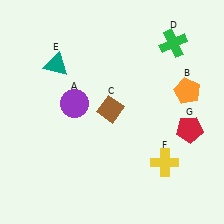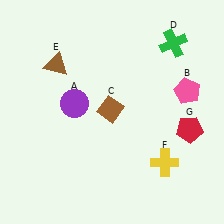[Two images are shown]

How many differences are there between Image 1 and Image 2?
There are 2 differences between the two images.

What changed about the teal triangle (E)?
In Image 1, E is teal. In Image 2, it changed to brown.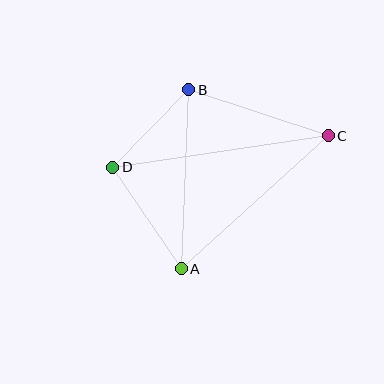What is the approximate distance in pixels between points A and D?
The distance between A and D is approximately 123 pixels.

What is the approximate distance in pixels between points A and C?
The distance between A and C is approximately 198 pixels.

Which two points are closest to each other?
Points B and D are closest to each other.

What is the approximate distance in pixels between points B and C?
The distance between B and C is approximately 147 pixels.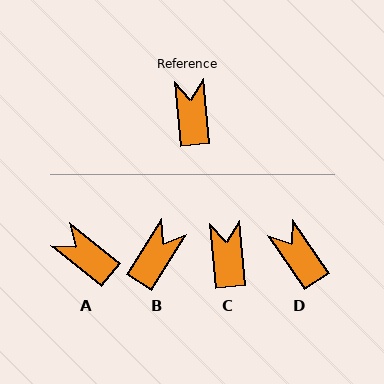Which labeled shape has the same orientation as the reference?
C.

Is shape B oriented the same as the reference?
No, it is off by about 38 degrees.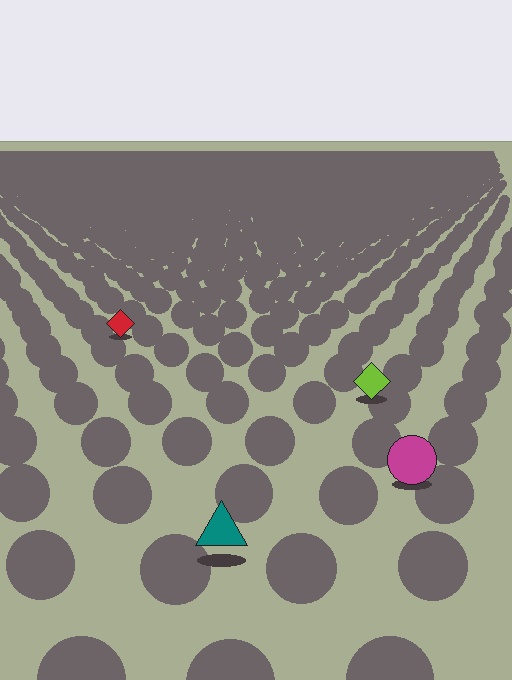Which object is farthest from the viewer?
The red diamond is farthest from the viewer. It appears smaller and the ground texture around it is denser.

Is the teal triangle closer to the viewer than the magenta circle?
Yes. The teal triangle is closer — you can tell from the texture gradient: the ground texture is coarser near it.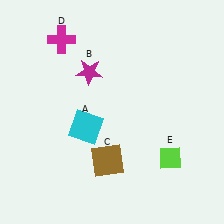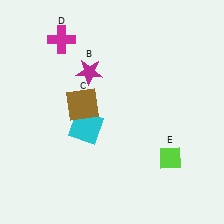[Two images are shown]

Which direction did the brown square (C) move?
The brown square (C) moved up.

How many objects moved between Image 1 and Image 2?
1 object moved between the two images.